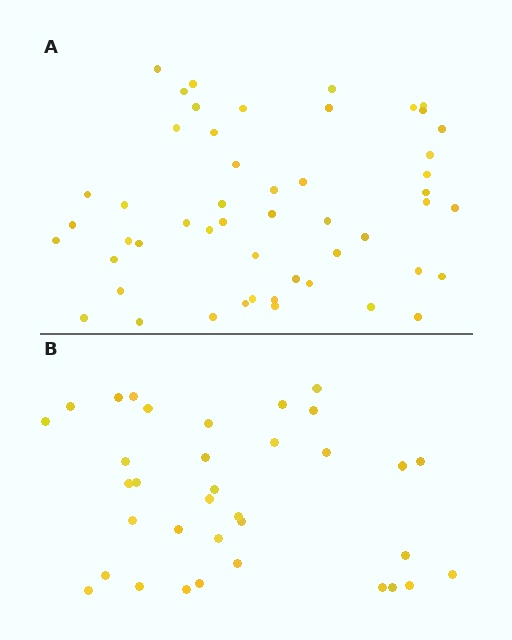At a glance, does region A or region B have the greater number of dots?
Region A (the top region) has more dots.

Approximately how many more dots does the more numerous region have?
Region A has approximately 15 more dots than region B.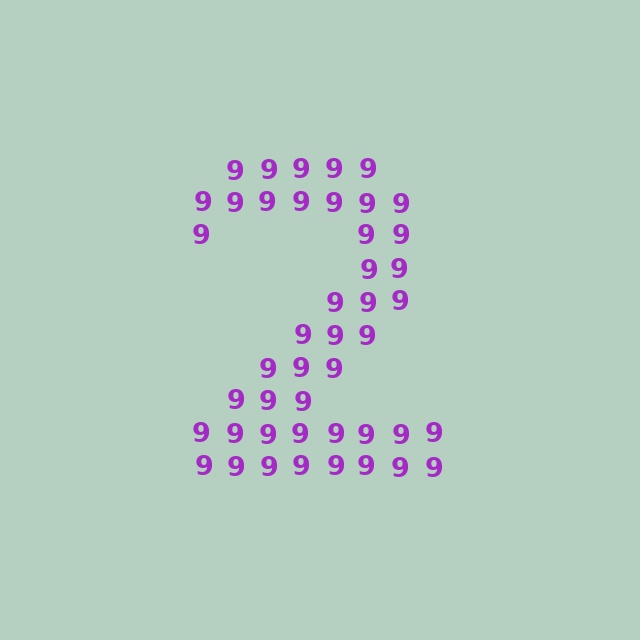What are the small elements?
The small elements are digit 9's.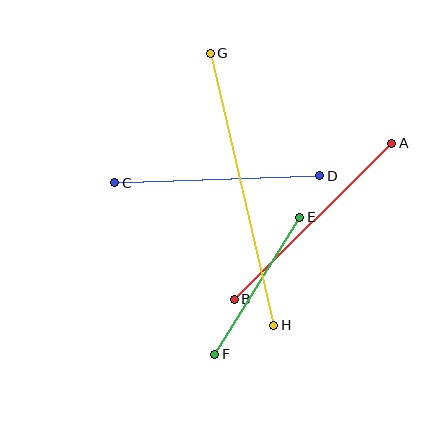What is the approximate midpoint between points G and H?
The midpoint is at approximately (242, 189) pixels.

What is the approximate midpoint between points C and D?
The midpoint is at approximately (217, 179) pixels.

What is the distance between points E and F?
The distance is approximately 161 pixels.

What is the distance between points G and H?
The distance is approximately 279 pixels.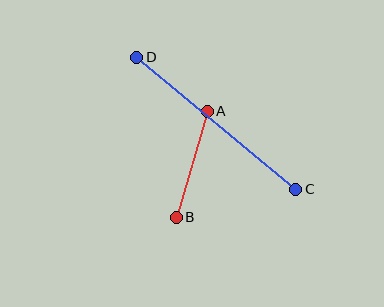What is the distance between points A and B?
The distance is approximately 111 pixels.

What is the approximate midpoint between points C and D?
The midpoint is at approximately (216, 123) pixels.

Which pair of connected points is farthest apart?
Points C and D are farthest apart.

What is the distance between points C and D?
The distance is approximately 207 pixels.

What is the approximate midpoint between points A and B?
The midpoint is at approximately (192, 164) pixels.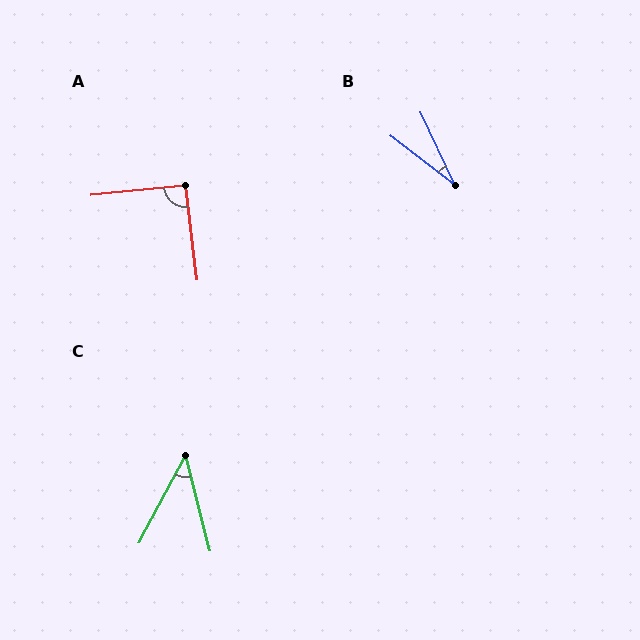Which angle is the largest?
A, at approximately 91 degrees.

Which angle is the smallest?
B, at approximately 28 degrees.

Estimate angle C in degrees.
Approximately 42 degrees.